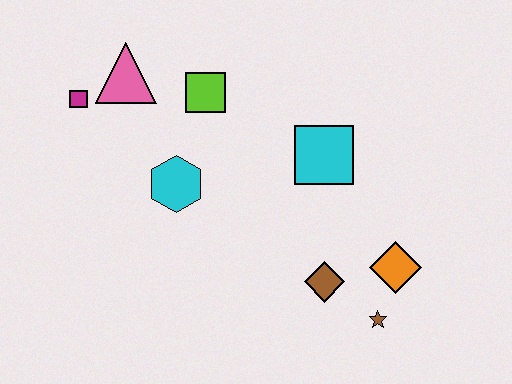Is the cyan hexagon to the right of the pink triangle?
Yes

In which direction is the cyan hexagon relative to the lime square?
The cyan hexagon is below the lime square.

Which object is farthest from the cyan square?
The magenta square is farthest from the cyan square.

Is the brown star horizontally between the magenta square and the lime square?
No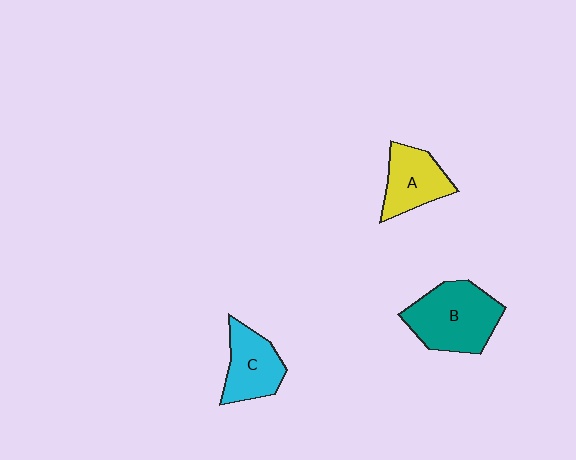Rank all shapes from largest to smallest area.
From largest to smallest: B (teal), C (cyan), A (yellow).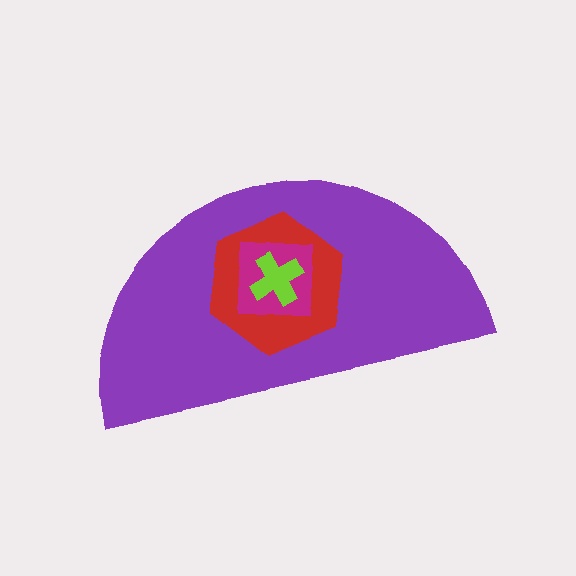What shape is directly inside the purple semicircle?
The red hexagon.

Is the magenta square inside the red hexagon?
Yes.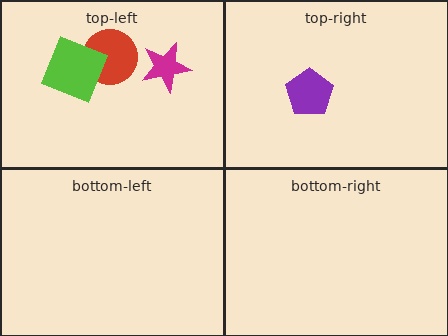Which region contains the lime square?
The top-left region.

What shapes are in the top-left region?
The red circle, the lime square, the magenta star.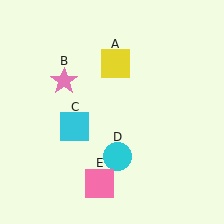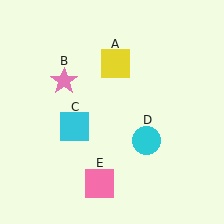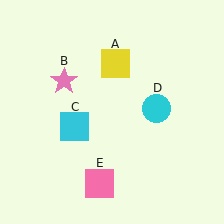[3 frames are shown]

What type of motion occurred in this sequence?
The cyan circle (object D) rotated counterclockwise around the center of the scene.